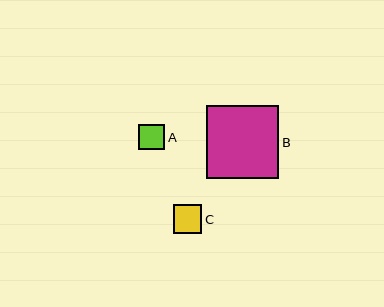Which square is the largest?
Square B is the largest with a size of approximately 73 pixels.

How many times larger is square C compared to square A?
Square C is approximately 1.1 times the size of square A.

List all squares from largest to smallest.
From largest to smallest: B, C, A.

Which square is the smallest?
Square A is the smallest with a size of approximately 26 pixels.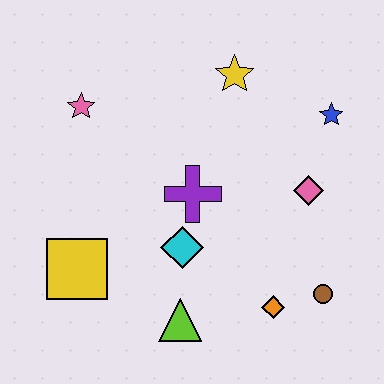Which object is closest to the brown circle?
The orange diamond is closest to the brown circle.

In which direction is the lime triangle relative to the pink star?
The lime triangle is below the pink star.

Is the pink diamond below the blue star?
Yes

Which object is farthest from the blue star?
The yellow square is farthest from the blue star.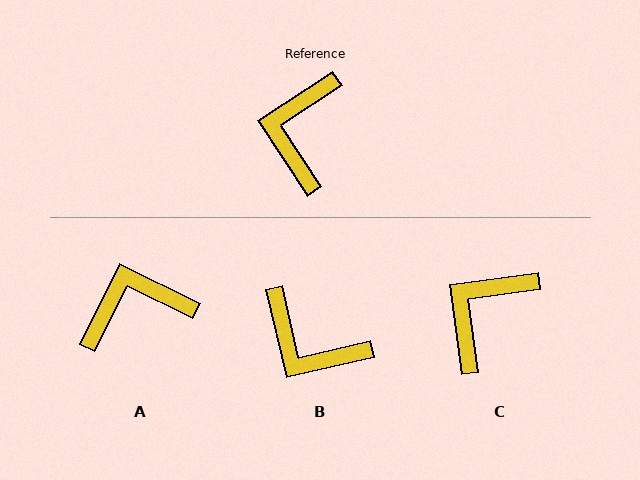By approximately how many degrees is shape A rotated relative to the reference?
Approximately 60 degrees clockwise.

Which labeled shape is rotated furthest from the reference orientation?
B, about 69 degrees away.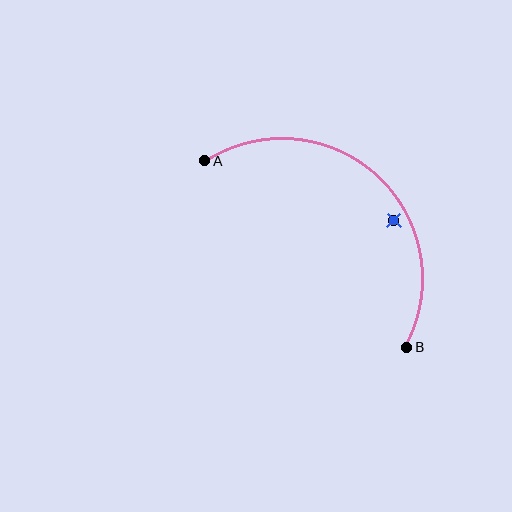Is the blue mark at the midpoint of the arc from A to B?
No — the blue mark does not lie on the arc at all. It sits slightly inside the curve.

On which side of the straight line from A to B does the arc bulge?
The arc bulges above and to the right of the straight line connecting A and B.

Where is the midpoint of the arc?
The arc midpoint is the point on the curve farthest from the straight line joining A and B. It sits above and to the right of that line.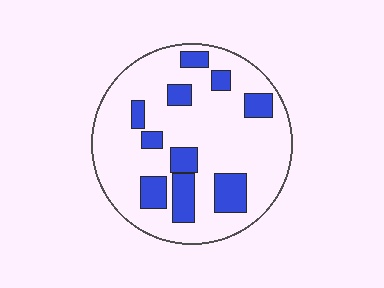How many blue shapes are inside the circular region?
10.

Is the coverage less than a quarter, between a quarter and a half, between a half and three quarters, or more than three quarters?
Less than a quarter.